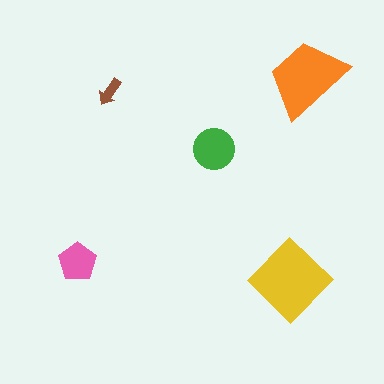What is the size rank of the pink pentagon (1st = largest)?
4th.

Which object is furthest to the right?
The orange trapezoid is rightmost.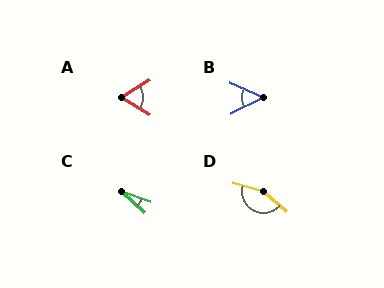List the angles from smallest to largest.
C (22°), B (51°), A (63°), D (154°).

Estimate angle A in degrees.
Approximately 63 degrees.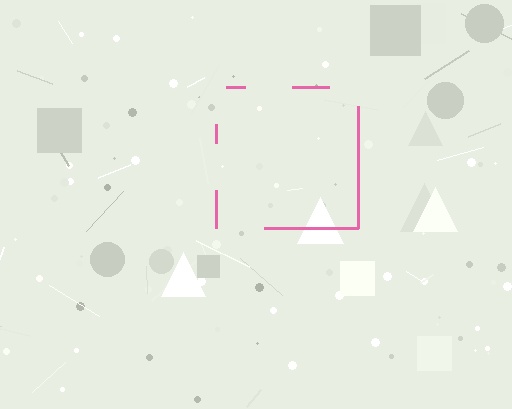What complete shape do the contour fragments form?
The contour fragments form a square.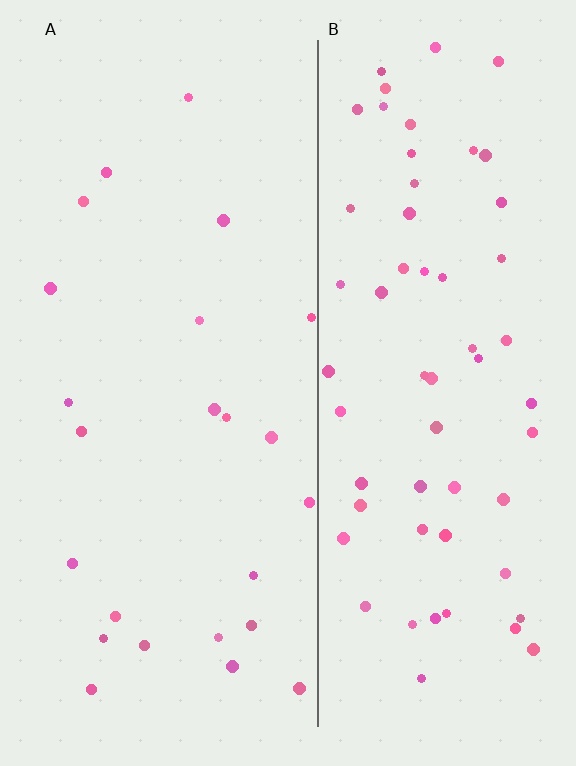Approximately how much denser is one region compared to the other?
Approximately 2.6× — region B over region A.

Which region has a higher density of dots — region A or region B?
B (the right).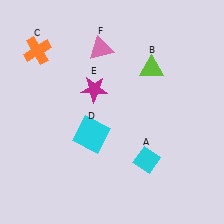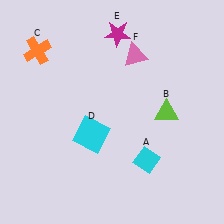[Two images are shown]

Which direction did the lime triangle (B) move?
The lime triangle (B) moved down.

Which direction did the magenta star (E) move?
The magenta star (E) moved up.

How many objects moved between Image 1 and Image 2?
3 objects moved between the two images.